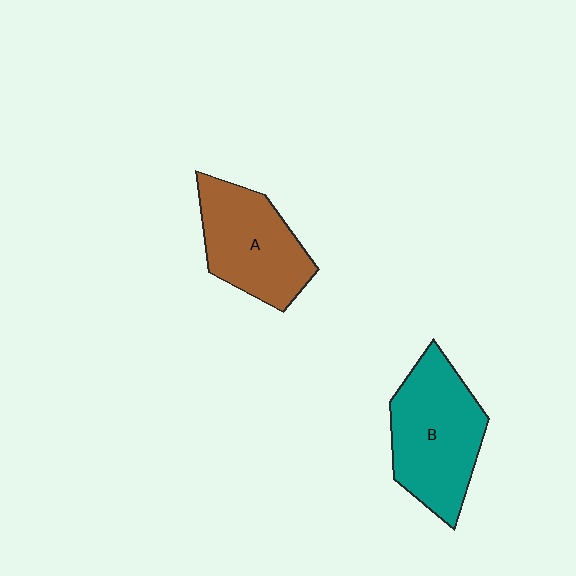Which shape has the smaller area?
Shape A (brown).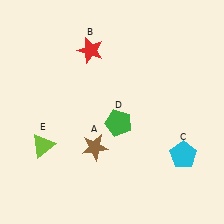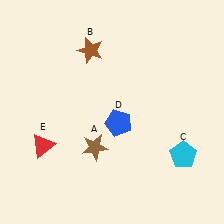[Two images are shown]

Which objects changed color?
B changed from red to brown. D changed from green to blue. E changed from lime to red.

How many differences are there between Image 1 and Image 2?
There are 3 differences between the two images.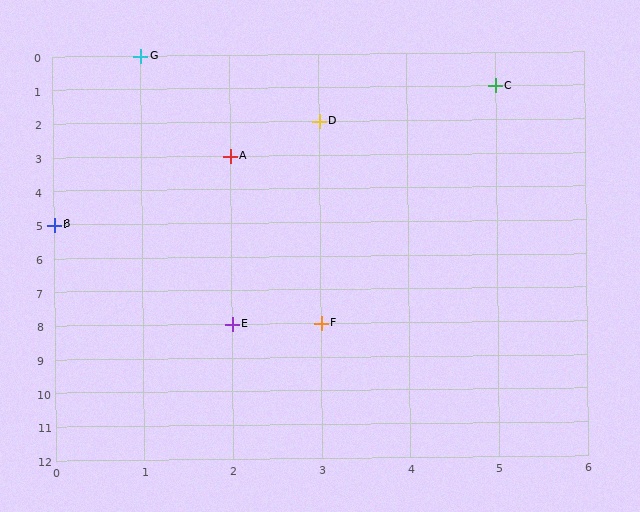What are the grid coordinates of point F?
Point F is at grid coordinates (3, 8).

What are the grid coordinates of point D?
Point D is at grid coordinates (3, 2).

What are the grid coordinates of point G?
Point G is at grid coordinates (1, 0).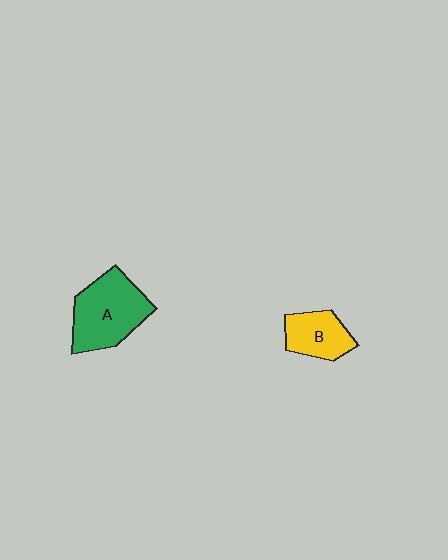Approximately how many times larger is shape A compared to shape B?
Approximately 1.7 times.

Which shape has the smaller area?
Shape B (yellow).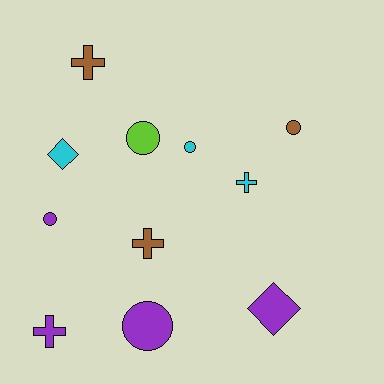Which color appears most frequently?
Purple, with 4 objects.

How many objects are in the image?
There are 11 objects.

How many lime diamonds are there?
There are no lime diamonds.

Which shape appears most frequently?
Circle, with 5 objects.